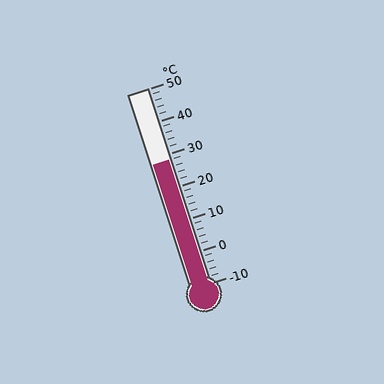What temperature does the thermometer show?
The thermometer shows approximately 28°C.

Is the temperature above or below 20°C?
The temperature is above 20°C.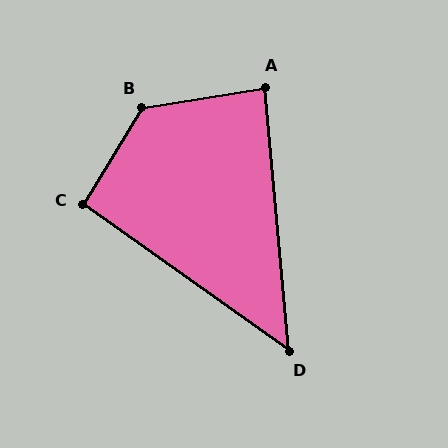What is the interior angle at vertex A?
Approximately 86 degrees (approximately right).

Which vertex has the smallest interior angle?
D, at approximately 49 degrees.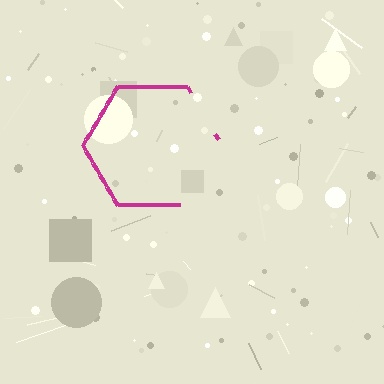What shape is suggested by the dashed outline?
The dashed outline suggests a hexagon.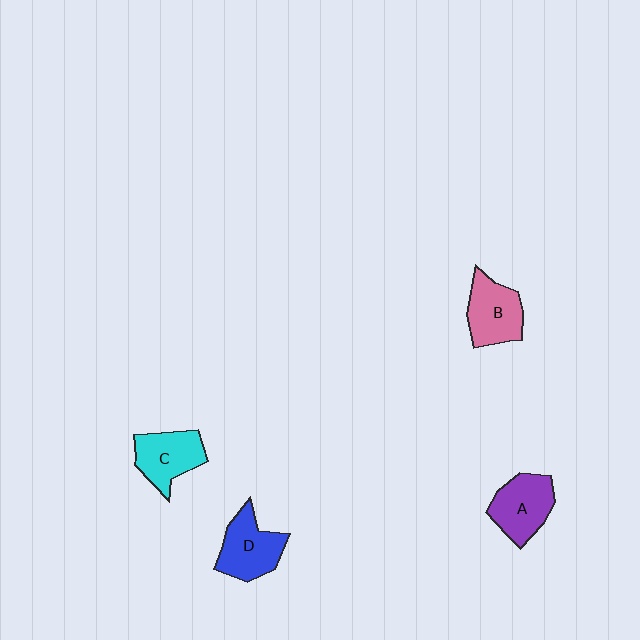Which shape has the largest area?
Shape D (blue).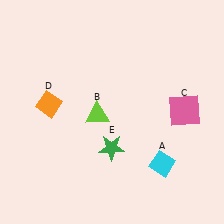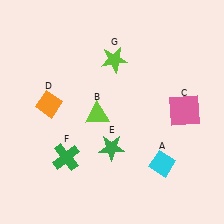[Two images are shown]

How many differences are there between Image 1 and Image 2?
There are 2 differences between the two images.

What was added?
A green cross (F), a lime star (G) were added in Image 2.